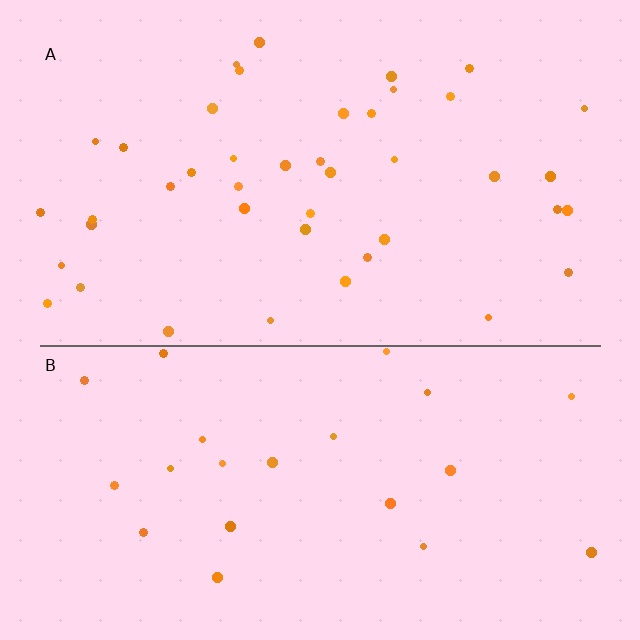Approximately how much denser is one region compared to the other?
Approximately 1.9× — region A over region B.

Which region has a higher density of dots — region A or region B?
A (the top).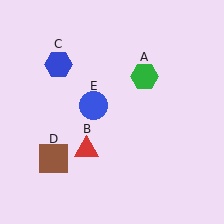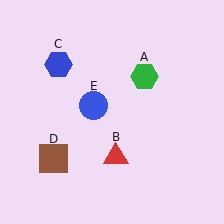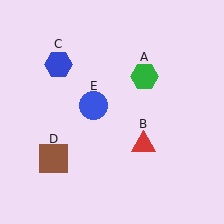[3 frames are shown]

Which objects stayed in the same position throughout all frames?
Green hexagon (object A) and blue hexagon (object C) and brown square (object D) and blue circle (object E) remained stationary.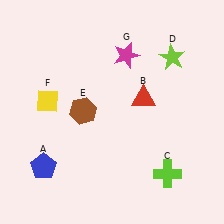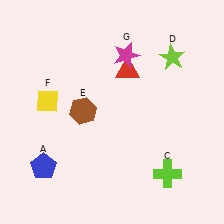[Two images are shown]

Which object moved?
The red triangle (B) moved up.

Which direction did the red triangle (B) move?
The red triangle (B) moved up.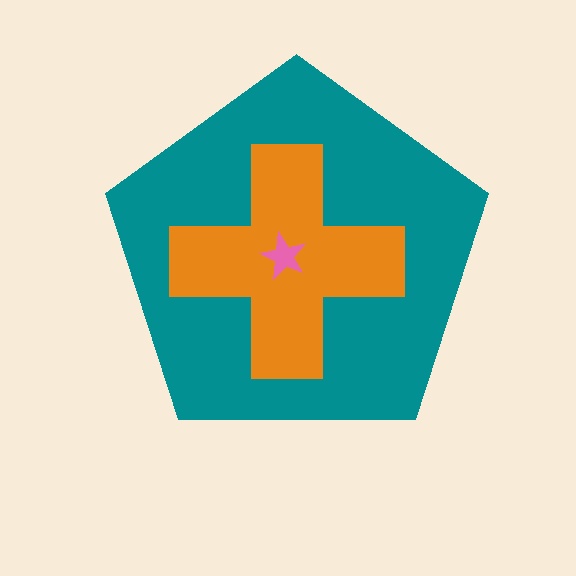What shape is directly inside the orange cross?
The pink star.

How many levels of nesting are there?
3.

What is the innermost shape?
The pink star.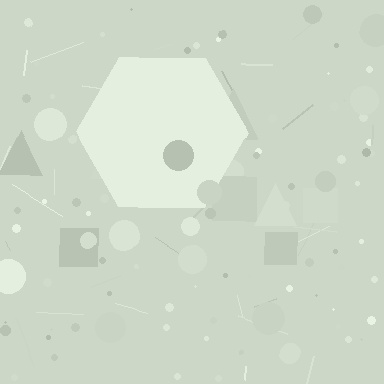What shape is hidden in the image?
A hexagon is hidden in the image.